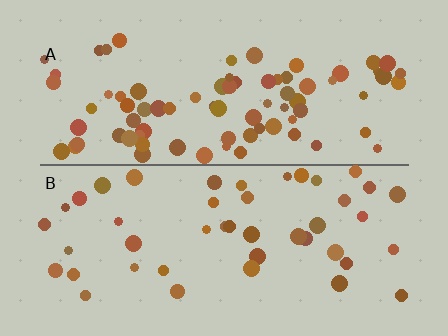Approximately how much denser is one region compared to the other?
Approximately 1.8× — region A over region B.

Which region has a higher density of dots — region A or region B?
A (the top).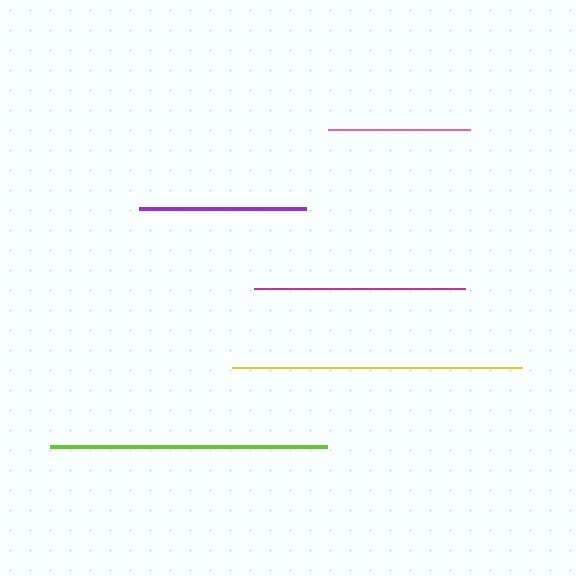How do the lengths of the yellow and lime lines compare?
The yellow and lime lines are approximately the same length.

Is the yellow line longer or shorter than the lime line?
The yellow line is longer than the lime line.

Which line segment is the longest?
The yellow line is the longest at approximately 290 pixels.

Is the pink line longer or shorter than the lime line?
The lime line is longer than the pink line.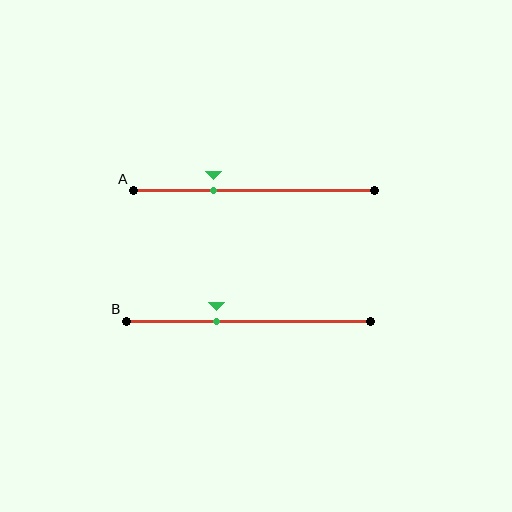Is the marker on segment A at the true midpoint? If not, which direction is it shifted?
No, the marker on segment A is shifted to the left by about 17% of the segment length.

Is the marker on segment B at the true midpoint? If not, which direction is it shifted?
No, the marker on segment B is shifted to the left by about 13% of the segment length.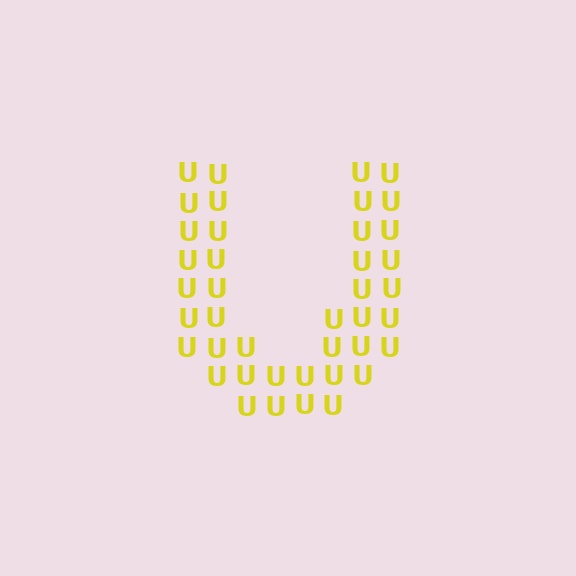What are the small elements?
The small elements are letter U's.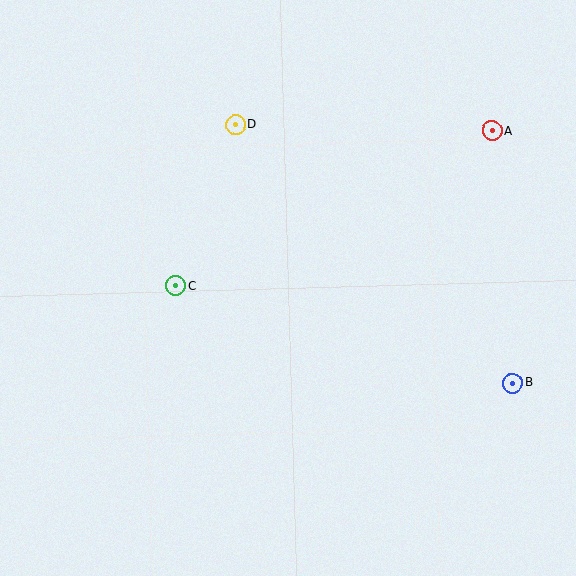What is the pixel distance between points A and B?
The distance between A and B is 253 pixels.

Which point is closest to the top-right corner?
Point A is closest to the top-right corner.